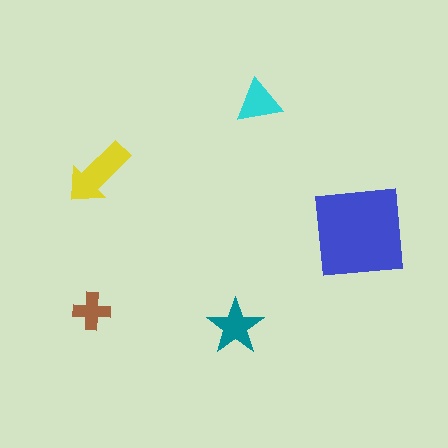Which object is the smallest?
The brown cross.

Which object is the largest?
The blue square.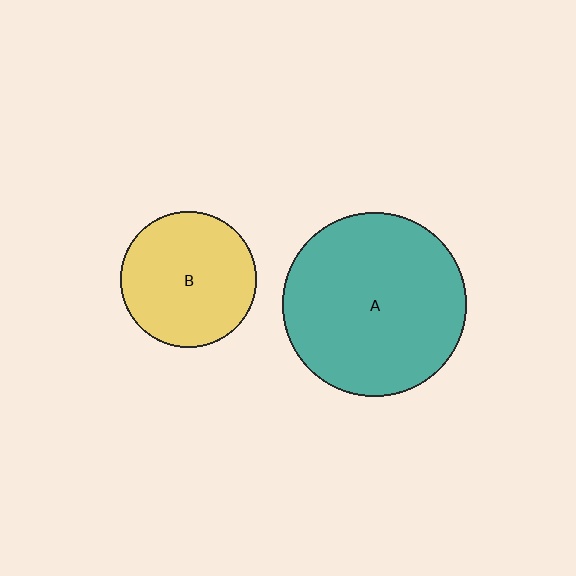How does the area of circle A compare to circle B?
Approximately 1.8 times.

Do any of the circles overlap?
No, none of the circles overlap.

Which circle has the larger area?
Circle A (teal).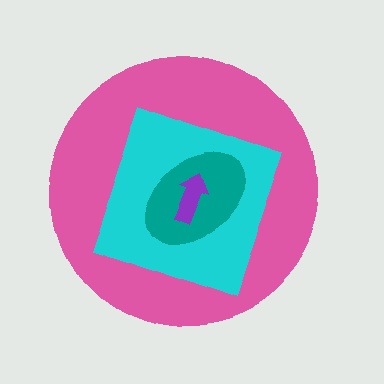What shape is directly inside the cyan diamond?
The teal ellipse.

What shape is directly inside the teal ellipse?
The purple arrow.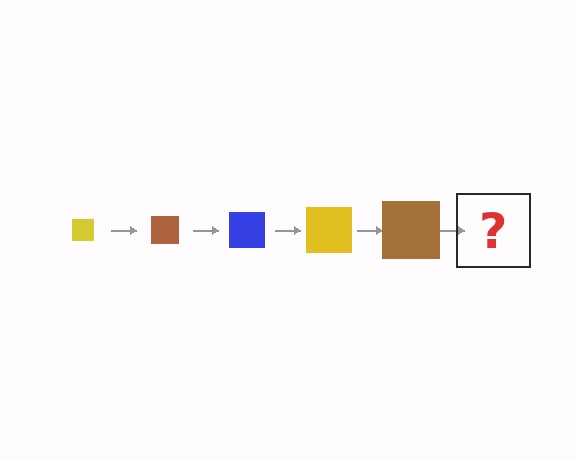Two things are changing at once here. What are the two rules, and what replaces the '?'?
The two rules are that the square grows larger each step and the color cycles through yellow, brown, and blue. The '?' should be a blue square, larger than the previous one.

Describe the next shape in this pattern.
It should be a blue square, larger than the previous one.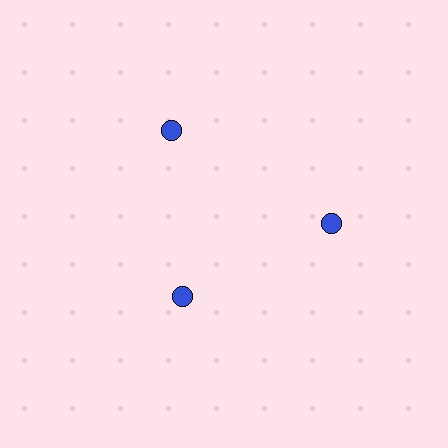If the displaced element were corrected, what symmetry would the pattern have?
It would have 3-fold rotational symmetry — the pattern would map onto itself every 120 degrees.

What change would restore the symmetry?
The symmetry would be restored by moving it outward, back onto the ring so that all 3 circles sit at equal angles and equal distance from the center.